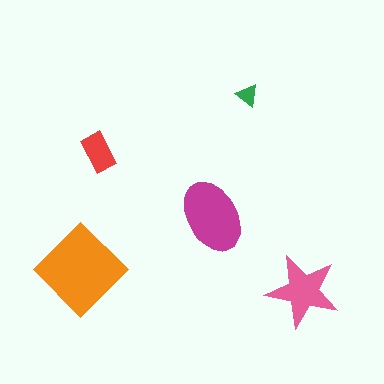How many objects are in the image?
There are 5 objects in the image.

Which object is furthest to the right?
The pink star is rightmost.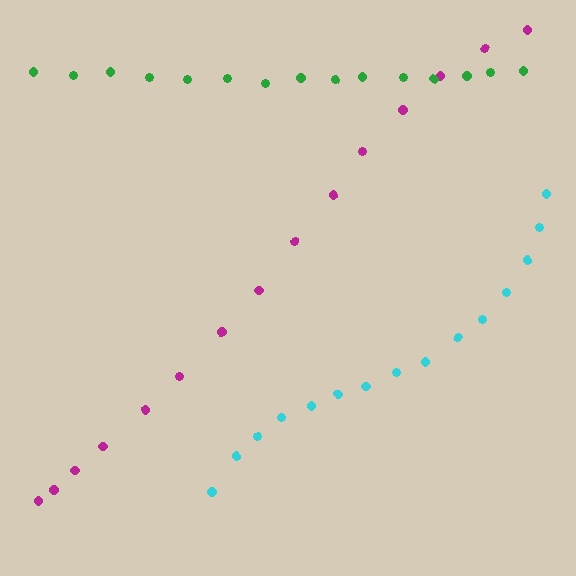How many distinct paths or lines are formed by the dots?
There are 3 distinct paths.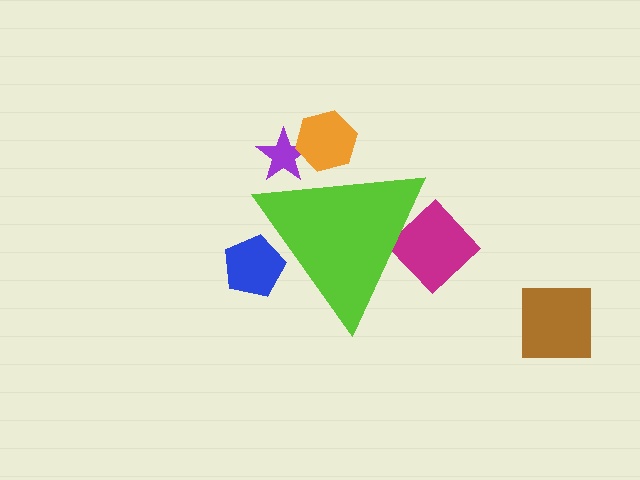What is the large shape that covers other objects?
A lime triangle.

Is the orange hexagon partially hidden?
Yes, the orange hexagon is partially hidden behind the lime triangle.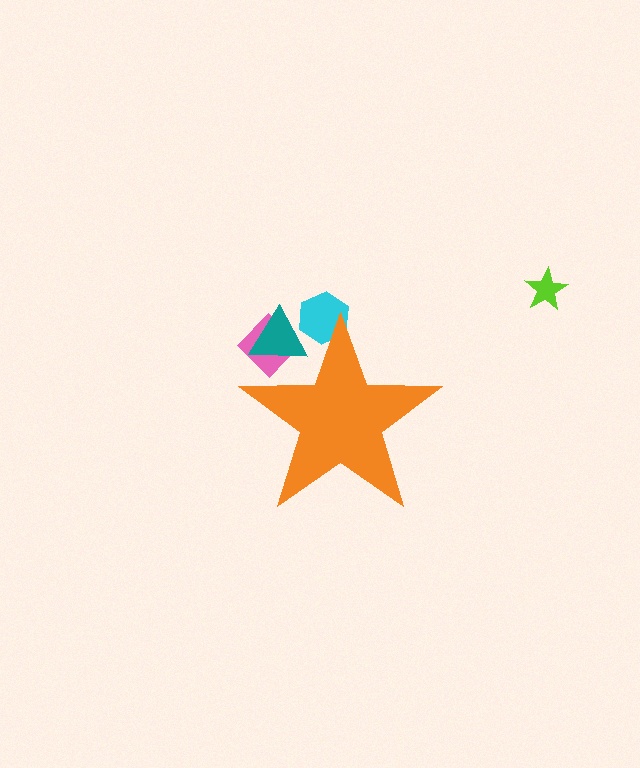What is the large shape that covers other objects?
An orange star.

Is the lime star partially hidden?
No, the lime star is fully visible.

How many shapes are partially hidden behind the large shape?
3 shapes are partially hidden.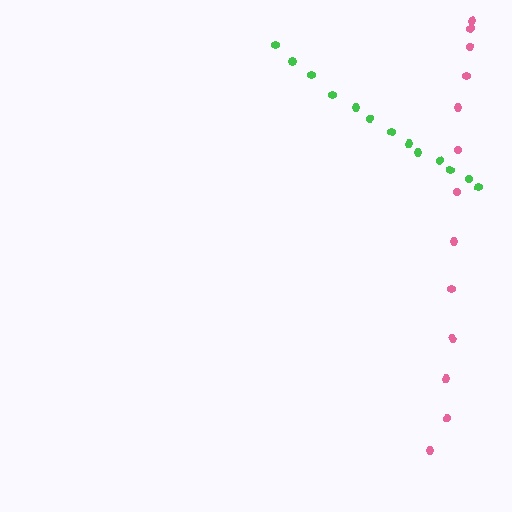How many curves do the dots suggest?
There are 2 distinct paths.